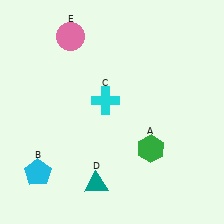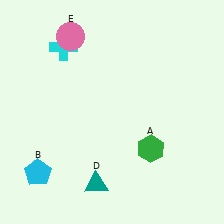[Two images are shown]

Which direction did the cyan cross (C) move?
The cyan cross (C) moved up.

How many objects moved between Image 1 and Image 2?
1 object moved between the two images.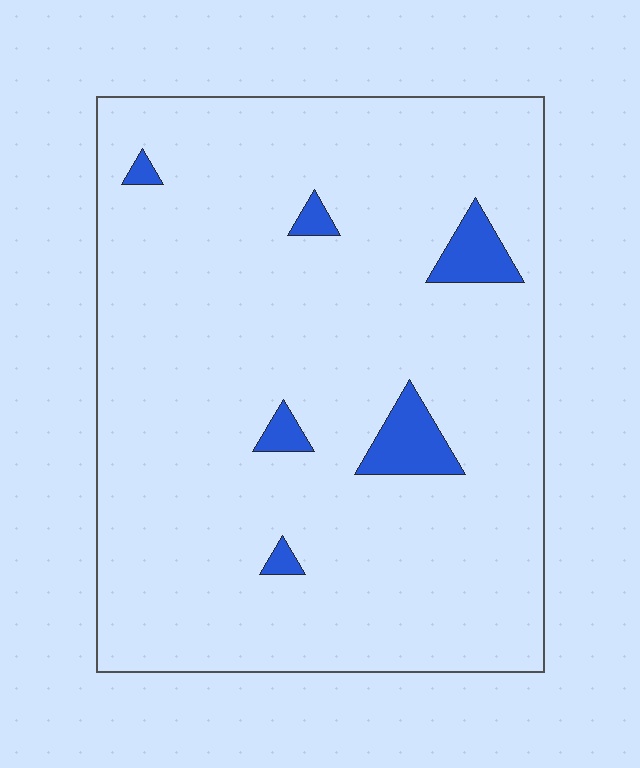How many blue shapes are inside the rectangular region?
6.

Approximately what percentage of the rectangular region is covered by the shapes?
Approximately 5%.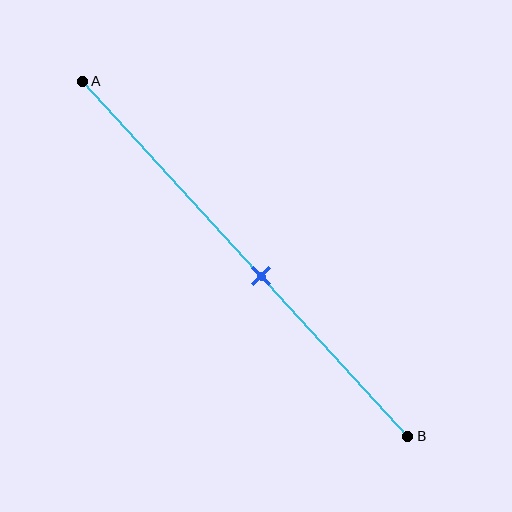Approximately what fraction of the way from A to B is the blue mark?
The blue mark is approximately 55% of the way from A to B.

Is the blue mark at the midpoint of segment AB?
No, the mark is at about 55% from A, not at the 50% midpoint.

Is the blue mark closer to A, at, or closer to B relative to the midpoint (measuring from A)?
The blue mark is closer to point B than the midpoint of segment AB.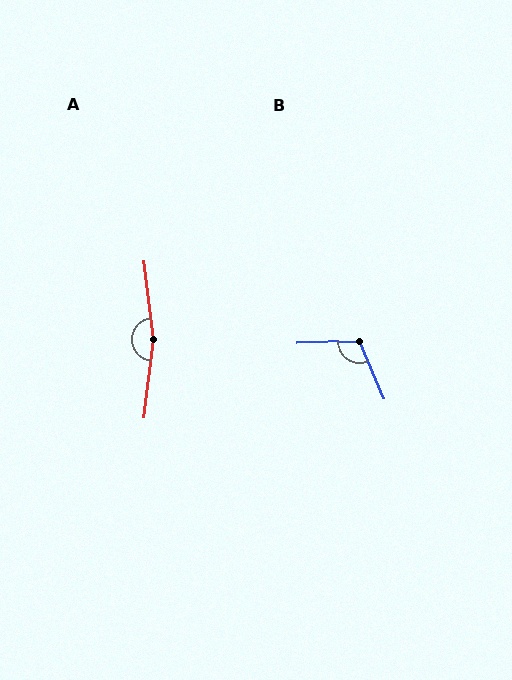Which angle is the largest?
A, at approximately 166 degrees.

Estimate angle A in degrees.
Approximately 166 degrees.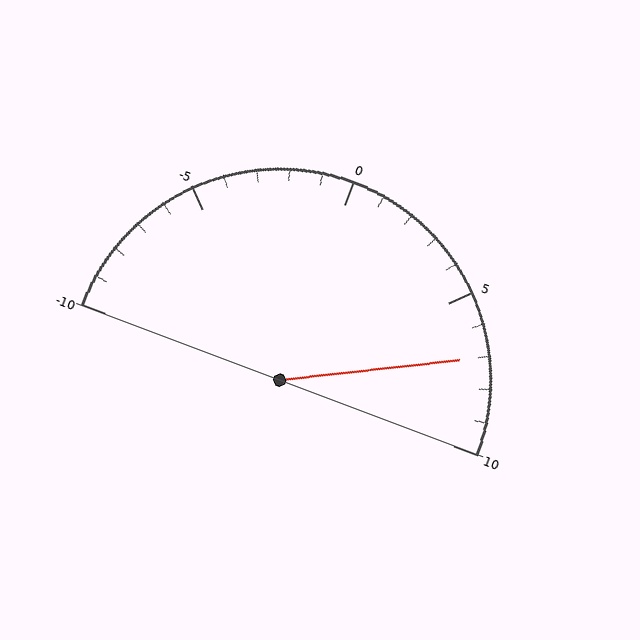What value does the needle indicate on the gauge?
The needle indicates approximately 7.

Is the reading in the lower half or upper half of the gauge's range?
The reading is in the upper half of the range (-10 to 10).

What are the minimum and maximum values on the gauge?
The gauge ranges from -10 to 10.